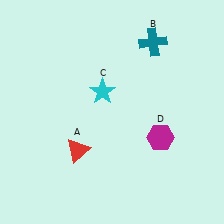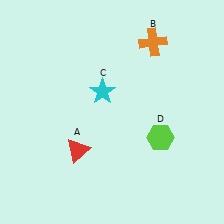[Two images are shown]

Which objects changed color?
B changed from teal to orange. D changed from magenta to lime.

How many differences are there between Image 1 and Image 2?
There are 2 differences between the two images.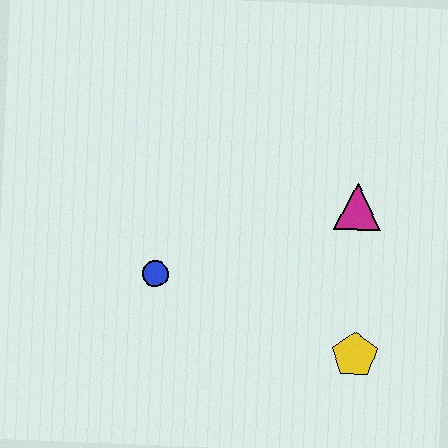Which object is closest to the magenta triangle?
The yellow pentagon is closest to the magenta triangle.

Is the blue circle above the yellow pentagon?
Yes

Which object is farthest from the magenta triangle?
The blue circle is farthest from the magenta triangle.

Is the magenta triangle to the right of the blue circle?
Yes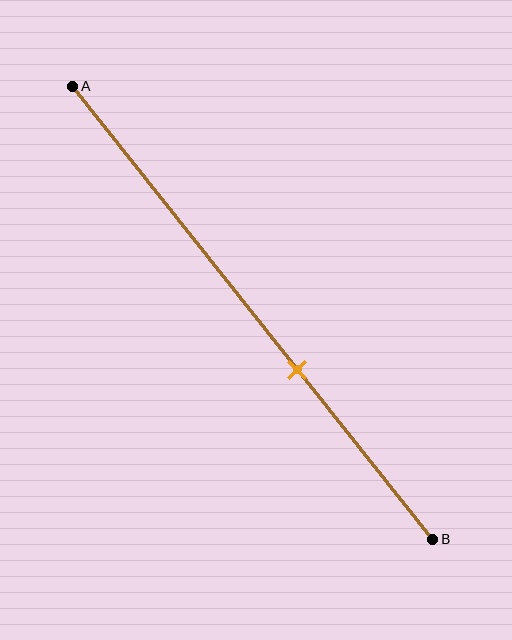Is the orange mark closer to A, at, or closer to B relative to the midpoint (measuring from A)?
The orange mark is closer to point B than the midpoint of segment AB.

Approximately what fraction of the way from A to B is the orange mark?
The orange mark is approximately 65% of the way from A to B.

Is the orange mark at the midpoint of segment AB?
No, the mark is at about 65% from A, not at the 50% midpoint.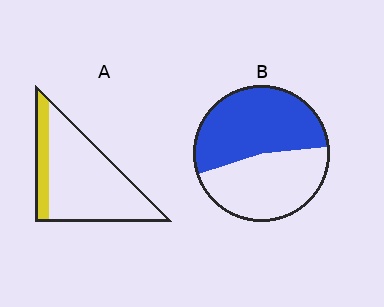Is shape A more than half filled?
No.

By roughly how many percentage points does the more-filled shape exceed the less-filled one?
By roughly 35 percentage points (B over A).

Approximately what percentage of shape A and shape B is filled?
A is approximately 20% and B is approximately 55%.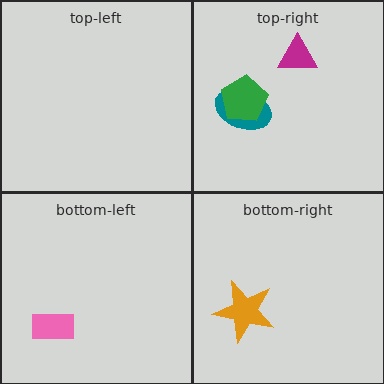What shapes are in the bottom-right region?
The orange star.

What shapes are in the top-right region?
The magenta triangle, the teal ellipse, the green pentagon.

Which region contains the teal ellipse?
The top-right region.